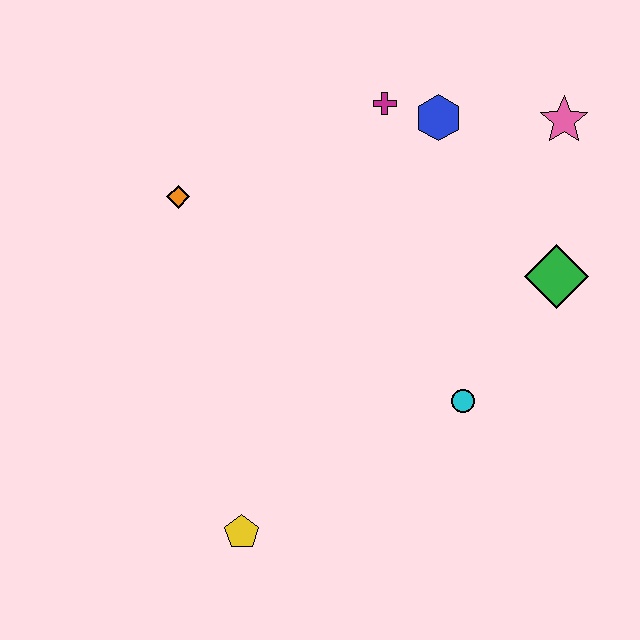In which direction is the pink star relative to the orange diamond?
The pink star is to the right of the orange diamond.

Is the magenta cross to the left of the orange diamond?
No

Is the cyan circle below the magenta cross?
Yes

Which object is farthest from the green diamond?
The yellow pentagon is farthest from the green diamond.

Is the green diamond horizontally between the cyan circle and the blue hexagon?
No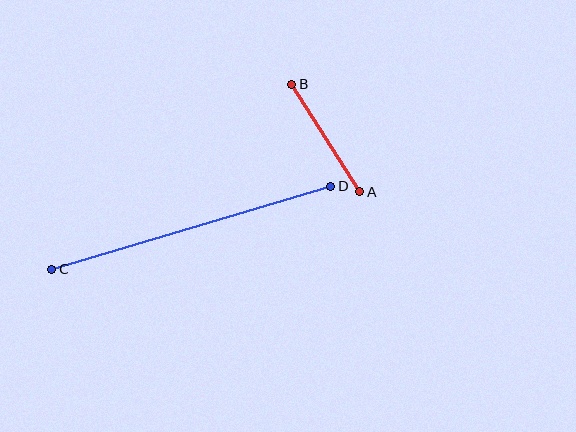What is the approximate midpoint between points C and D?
The midpoint is at approximately (191, 228) pixels.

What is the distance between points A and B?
The distance is approximately 128 pixels.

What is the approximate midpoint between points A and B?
The midpoint is at approximately (326, 138) pixels.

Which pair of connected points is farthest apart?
Points C and D are farthest apart.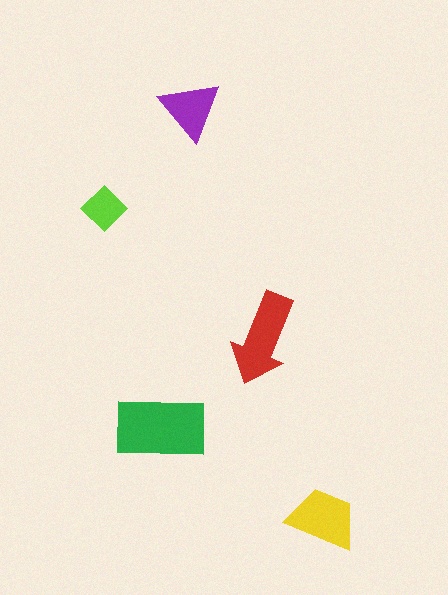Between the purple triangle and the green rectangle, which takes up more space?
The green rectangle.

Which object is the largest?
The green rectangle.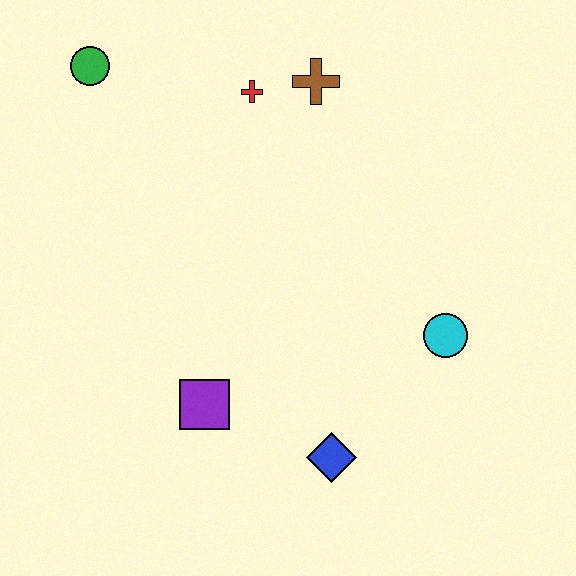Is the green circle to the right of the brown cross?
No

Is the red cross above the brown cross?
No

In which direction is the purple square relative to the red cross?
The purple square is below the red cross.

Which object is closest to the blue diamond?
The purple square is closest to the blue diamond.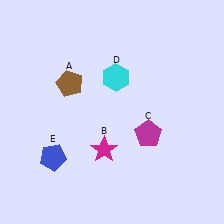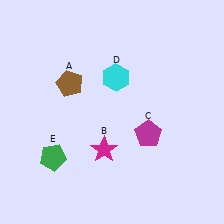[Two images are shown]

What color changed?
The pentagon (E) changed from blue in Image 1 to green in Image 2.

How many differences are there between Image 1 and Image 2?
There is 1 difference between the two images.